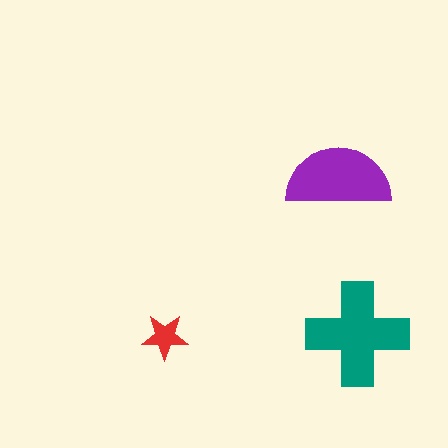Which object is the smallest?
The red star.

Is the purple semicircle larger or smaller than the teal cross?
Smaller.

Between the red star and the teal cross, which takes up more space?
The teal cross.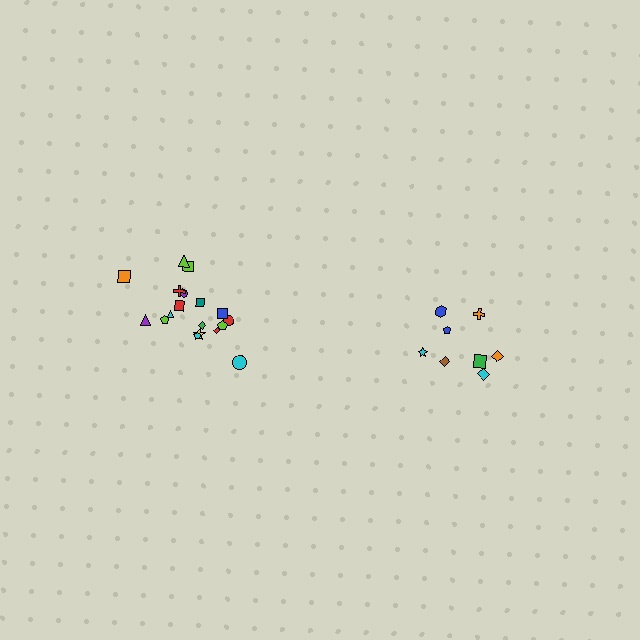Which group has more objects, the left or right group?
The left group.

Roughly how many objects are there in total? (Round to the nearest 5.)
Roughly 25 objects in total.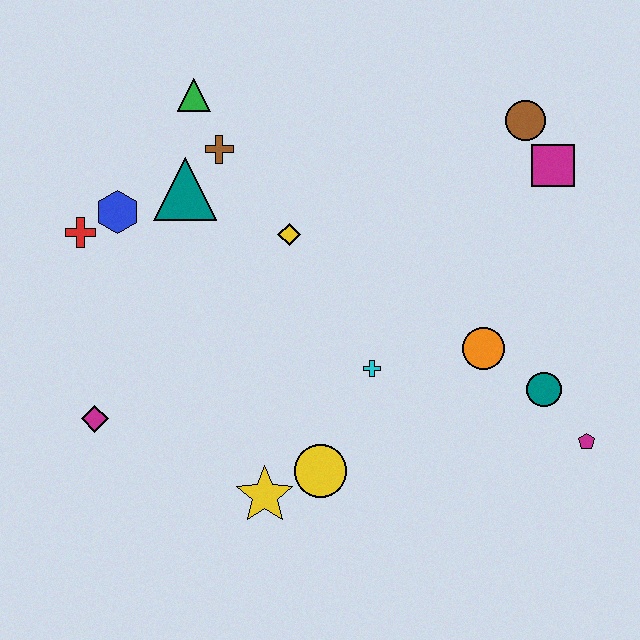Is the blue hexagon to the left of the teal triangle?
Yes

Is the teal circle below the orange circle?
Yes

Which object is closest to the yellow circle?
The yellow star is closest to the yellow circle.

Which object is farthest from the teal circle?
The red cross is farthest from the teal circle.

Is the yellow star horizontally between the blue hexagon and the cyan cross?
Yes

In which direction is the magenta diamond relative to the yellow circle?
The magenta diamond is to the left of the yellow circle.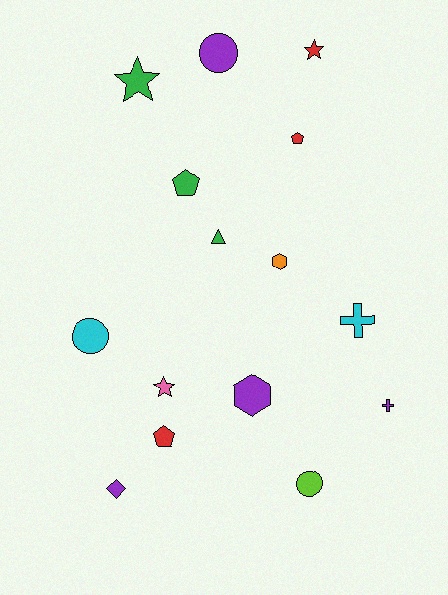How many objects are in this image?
There are 15 objects.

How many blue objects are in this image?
There are no blue objects.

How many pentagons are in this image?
There are 3 pentagons.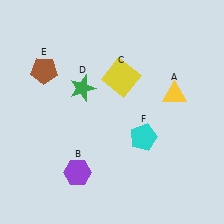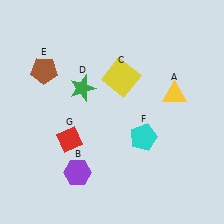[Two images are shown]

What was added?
A red diamond (G) was added in Image 2.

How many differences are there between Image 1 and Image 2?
There is 1 difference between the two images.